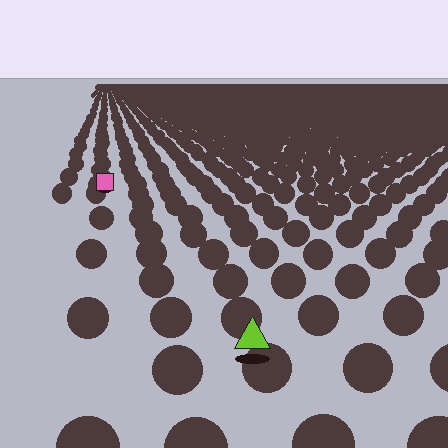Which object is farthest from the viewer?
The pink square is farthest from the viewer. It appears smaller and the ground texture around it is denser.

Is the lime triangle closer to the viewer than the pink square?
Yes. The lime triangle is closer — you can tell from the texture gradient: the ground texture is coarser near it.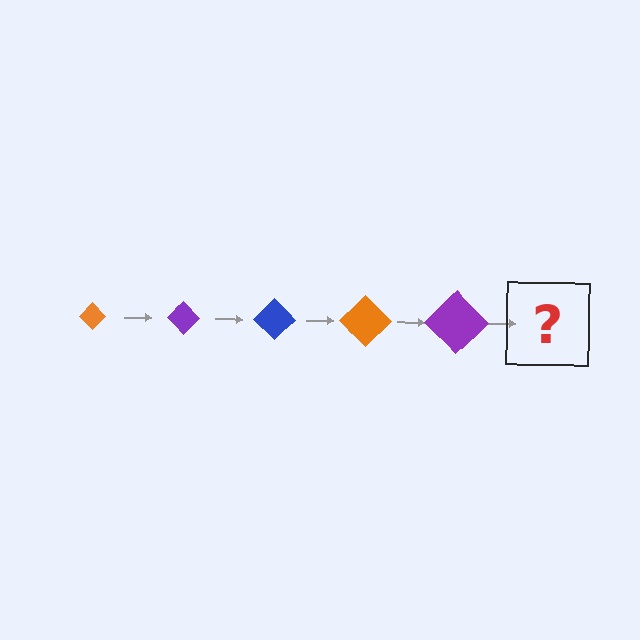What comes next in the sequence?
The next element should be a blue diamond, larger than the previous one.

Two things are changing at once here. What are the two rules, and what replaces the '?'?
The two rules are that the diamond grows larger each step and the color cycles through orange, purple, and blue. The '?' should be a blue diamond, larger than the previous one.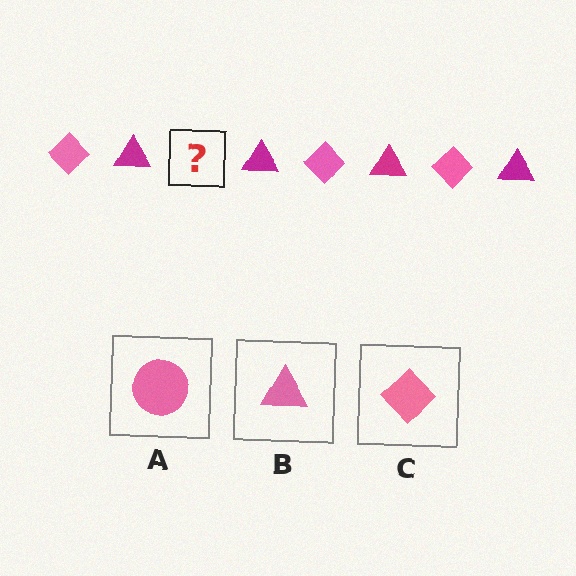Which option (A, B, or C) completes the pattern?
C.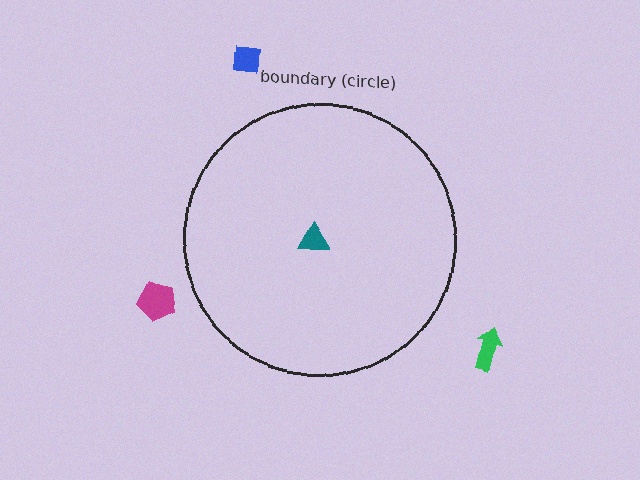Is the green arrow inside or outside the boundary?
Outside.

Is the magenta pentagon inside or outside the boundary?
Outside.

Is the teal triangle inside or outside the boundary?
Inside.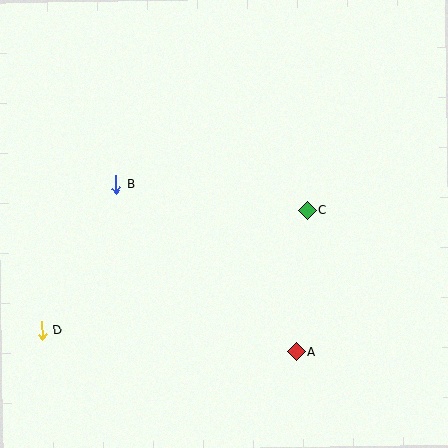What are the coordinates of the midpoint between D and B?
The midpoint between D and B is at (79, 257).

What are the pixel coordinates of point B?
Point B is at (116, 184).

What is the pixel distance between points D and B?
The distance between D and B is 164 pixels.